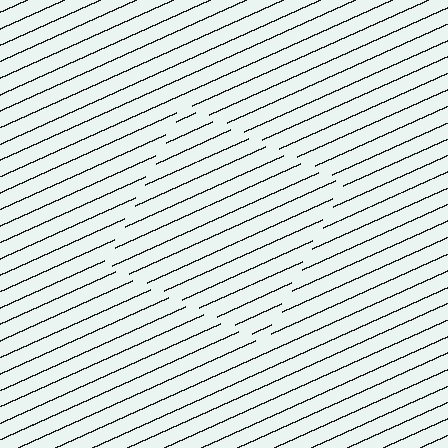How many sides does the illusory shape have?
4 sides — the line-ends trace a square.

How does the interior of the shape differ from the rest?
The interior of the shape contains the same grating, shifted by half a period — the contour is defined by the phase discontinuity where line-ends from the inner and outer gratings abut.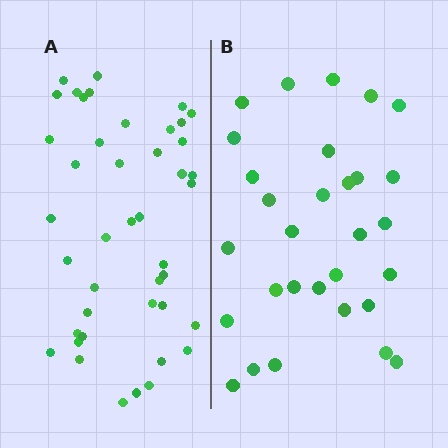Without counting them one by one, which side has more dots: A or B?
Region A (the left region) has more dots.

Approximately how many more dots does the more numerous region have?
Region A has approximately 15 more dots than region B.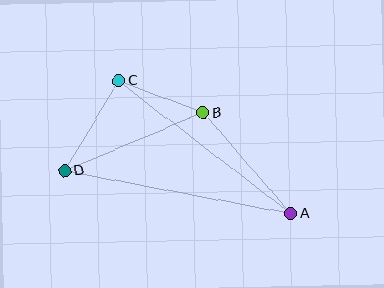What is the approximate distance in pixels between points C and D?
The distance between C and D is approximately 105 pixels.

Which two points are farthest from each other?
Points A and D are farthest from each other.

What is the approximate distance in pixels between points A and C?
The distance between A and C is approximately 218 pixels.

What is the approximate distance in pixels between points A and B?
The distance between A and B is approximately 134 pixels.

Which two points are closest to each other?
Points B and C are closest to each other.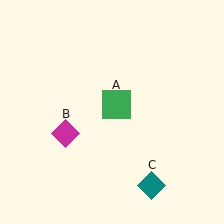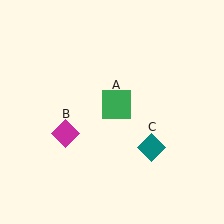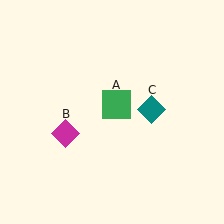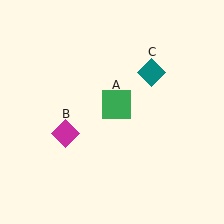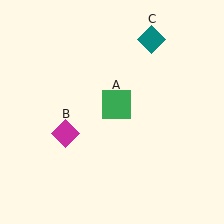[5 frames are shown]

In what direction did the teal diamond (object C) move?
The teal diamond (object C) moved up.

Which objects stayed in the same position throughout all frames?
Green square (object A) and magenta diamond (object B) remained stationary.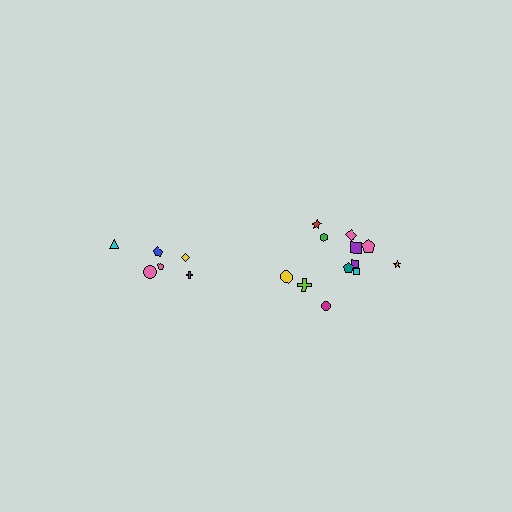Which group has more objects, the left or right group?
The right group.